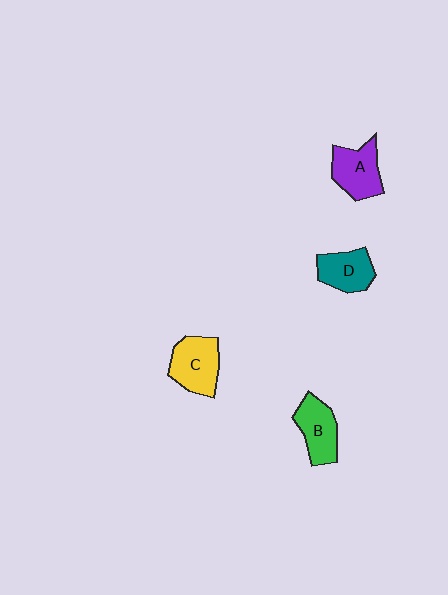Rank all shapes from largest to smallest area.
From largest to smallest: C (yellow), A (purple), B (green), D (teal).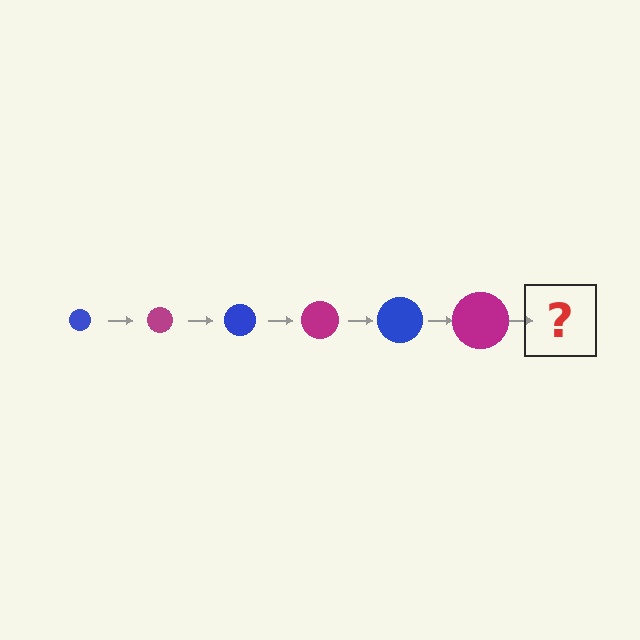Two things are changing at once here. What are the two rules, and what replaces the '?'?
The two rules are that the circle grows larger each step and the color cycles through blue and magenta. The '?' should be a blue circle, larger than the previous one.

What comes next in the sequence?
The next element should be a blue circle, larger than the previous one.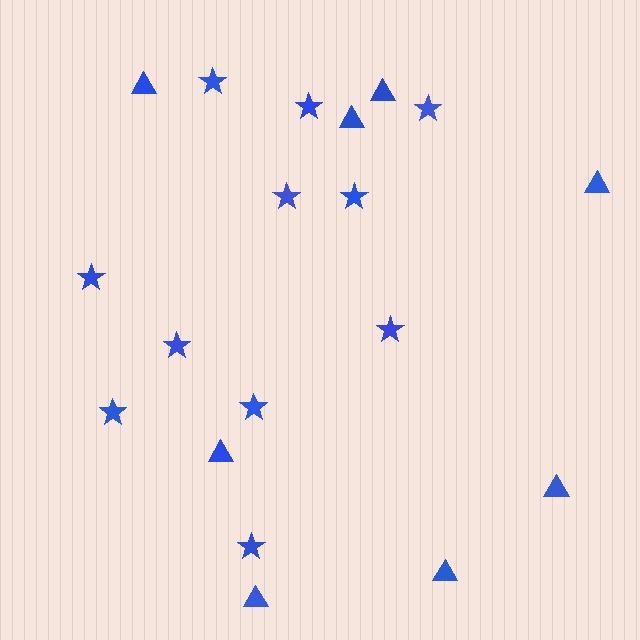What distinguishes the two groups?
There are 2 groups: one group of stars (11) and one group of triangles (8).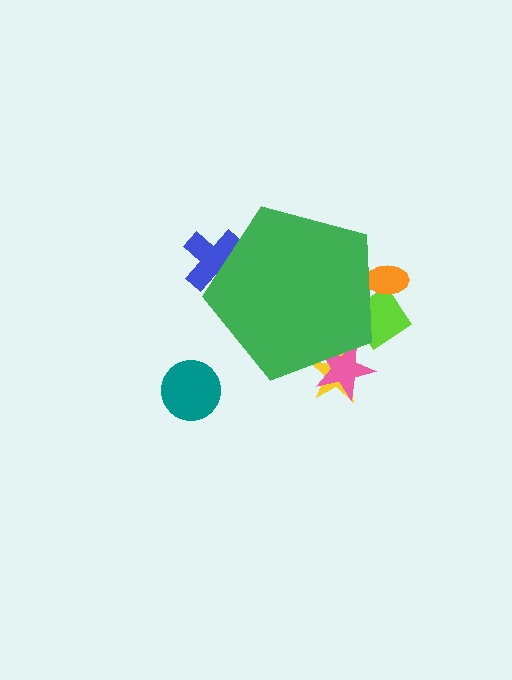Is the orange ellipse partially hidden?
Yes, the orange ellipse is partially hidden behind the green pentagon.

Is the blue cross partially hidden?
Yes, the blue cross is partially hidden behind the green pentagon.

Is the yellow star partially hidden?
Yes, the yellow star is partially hidden behind the green pentagon.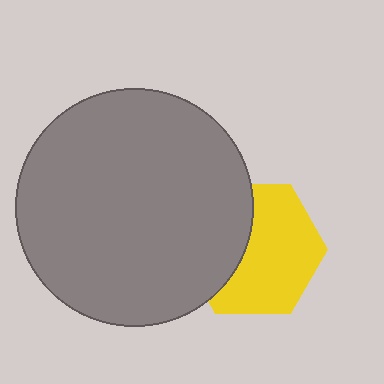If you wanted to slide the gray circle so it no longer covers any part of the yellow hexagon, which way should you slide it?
Slide it left — that is the most direct way to separate the two shapes.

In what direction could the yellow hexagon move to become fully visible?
The yellow hexagon could move right. That would shift it out from behind the gray circle entirely.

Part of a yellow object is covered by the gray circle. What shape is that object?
It is a hexagon.